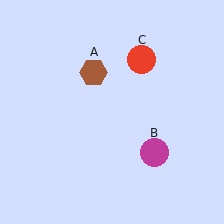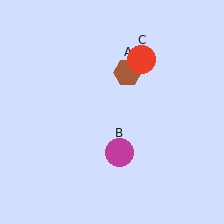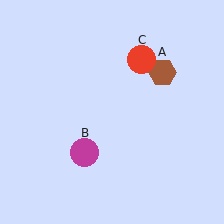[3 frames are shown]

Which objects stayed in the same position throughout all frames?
Red circle (object C) remained stationary.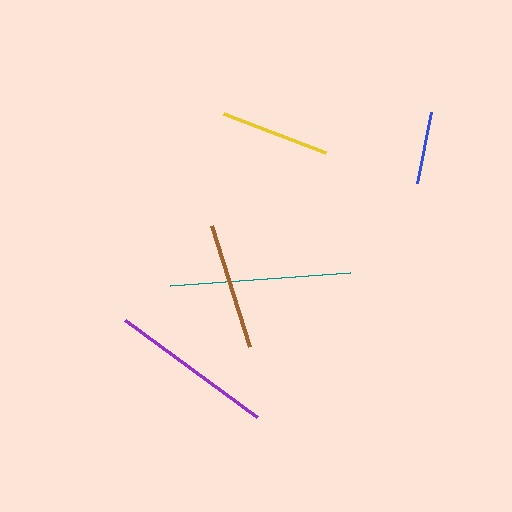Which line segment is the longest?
The teal line is the longest at approximately 180 pixels.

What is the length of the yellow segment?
The yellow segment is approximately 109 pixels long.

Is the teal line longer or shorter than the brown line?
The teal line is longer than the brown line.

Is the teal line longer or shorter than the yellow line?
The teal line is longer than the yellow line.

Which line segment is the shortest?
The blue line is the shortest at approximately 72 pixels.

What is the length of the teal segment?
The teal segment is approximately 180 pixels long.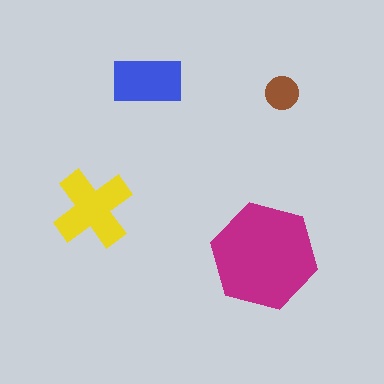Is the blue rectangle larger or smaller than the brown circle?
Larger.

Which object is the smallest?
The brown circle.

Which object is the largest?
The magenta hexagon.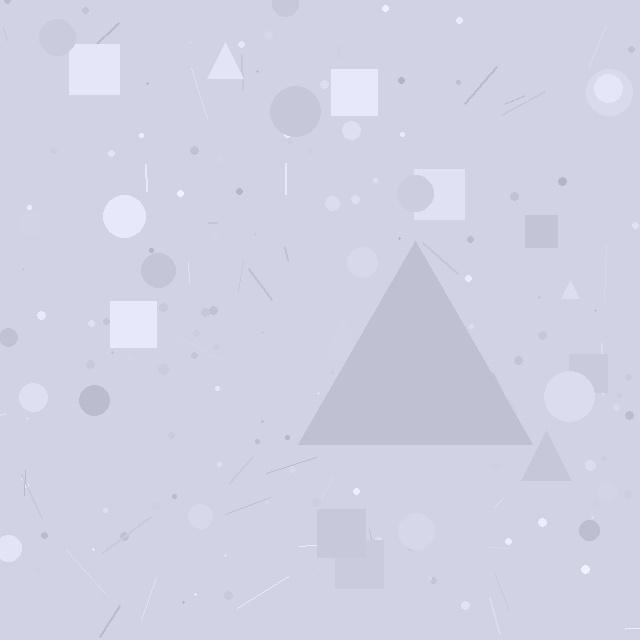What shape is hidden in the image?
A triangle is hidden in the image.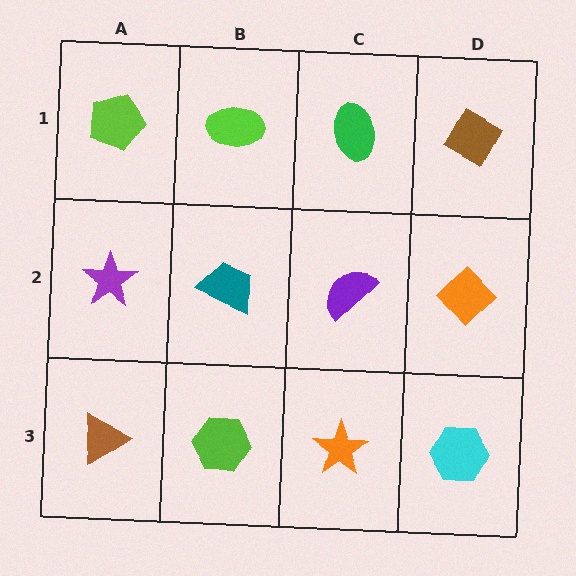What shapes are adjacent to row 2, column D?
A brown diamond (row 1, column D), a cyan hexagon (row 3, column D), a purple semicircle (row 2, column C).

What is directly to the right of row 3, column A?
A lime hexagon.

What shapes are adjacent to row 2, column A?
A lime pentagon (row 1, column A), a brown triangle (row 3, column A), a teal trapezoid (row 2, column B).